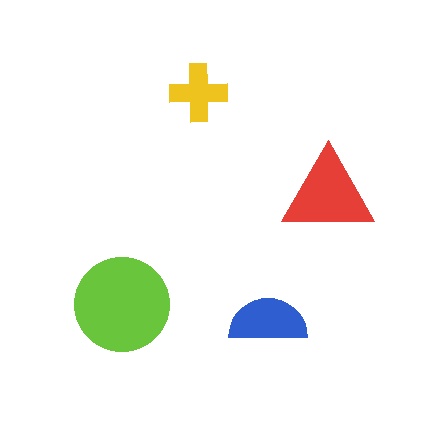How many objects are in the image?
There are 4 objects in the image.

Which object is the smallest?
The yellow cross.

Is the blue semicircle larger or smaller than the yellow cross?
Larger.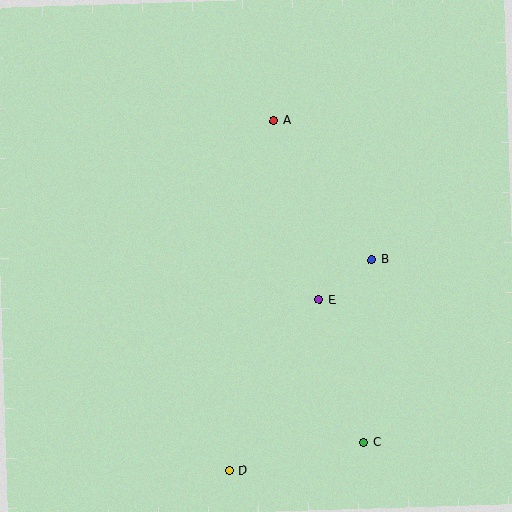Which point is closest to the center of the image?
Point E at (319, 300) is closest to the center.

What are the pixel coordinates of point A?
Point A is at (274, 121).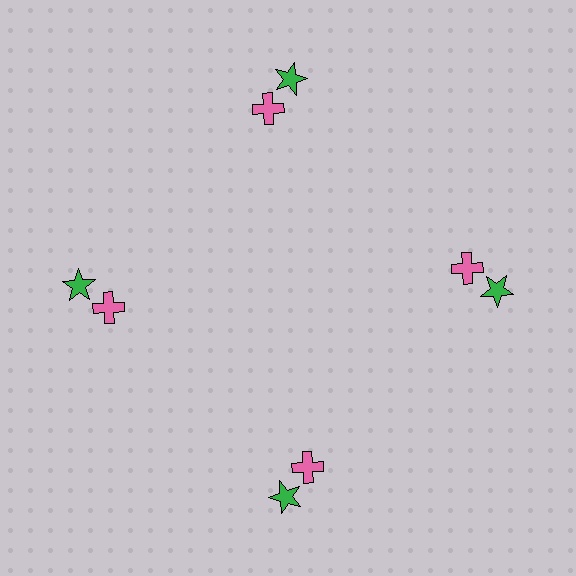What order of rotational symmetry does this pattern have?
This pattern has 4-fold rotational symmetry.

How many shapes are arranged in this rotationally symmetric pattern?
There are 8 shapes, arranged in 4 groups of 2.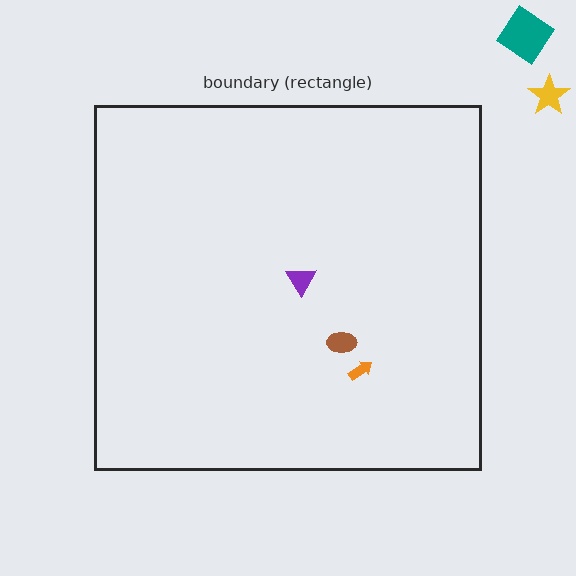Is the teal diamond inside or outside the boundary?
Outside.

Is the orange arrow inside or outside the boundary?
Inside.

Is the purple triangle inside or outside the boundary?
Inside.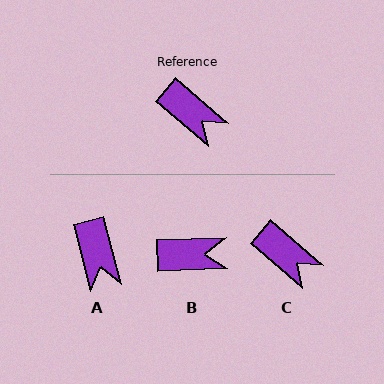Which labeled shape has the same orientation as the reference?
C.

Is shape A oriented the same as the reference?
No, it is off by about 35 degrees.